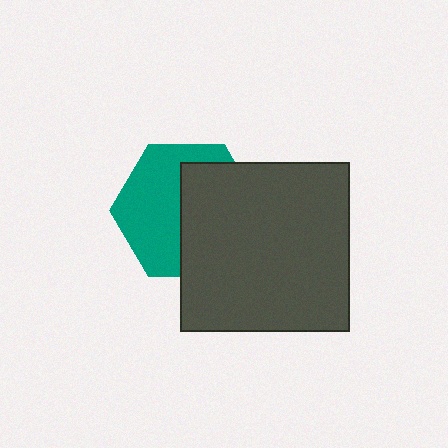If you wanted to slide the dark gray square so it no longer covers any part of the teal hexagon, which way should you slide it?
Slide it right — that is the most direct way to separate the two shapes.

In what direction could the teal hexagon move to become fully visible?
The teal hexagon could move left. That would shift it out from behind the dark gray square entirely.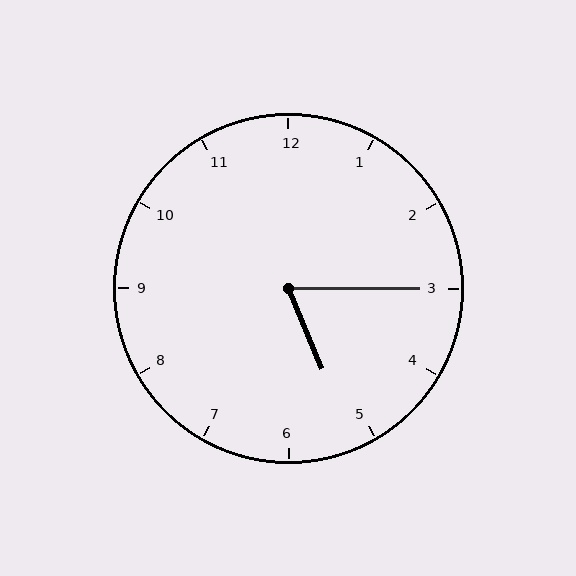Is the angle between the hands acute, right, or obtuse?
It is acute.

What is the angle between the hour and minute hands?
Approximately 68 degrees.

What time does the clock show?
5:15.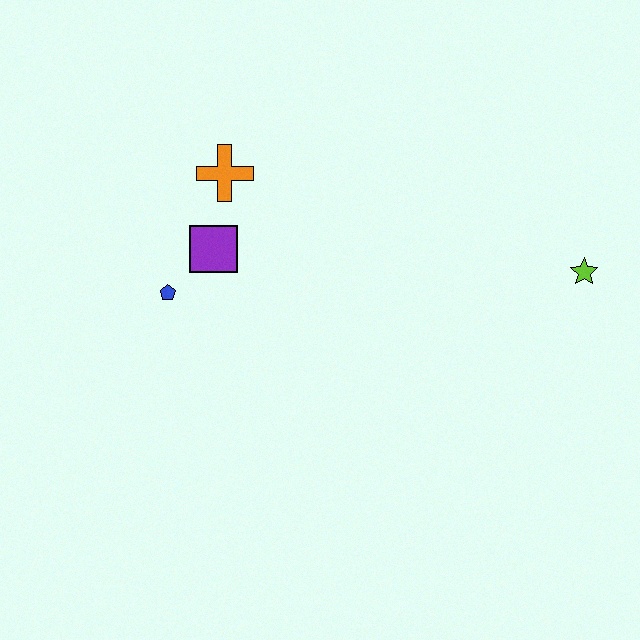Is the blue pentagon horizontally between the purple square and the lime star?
No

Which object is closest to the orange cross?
The purple square is closest to the orange cross.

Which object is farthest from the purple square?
The lime star is farthest from the purple square.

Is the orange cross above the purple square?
Yes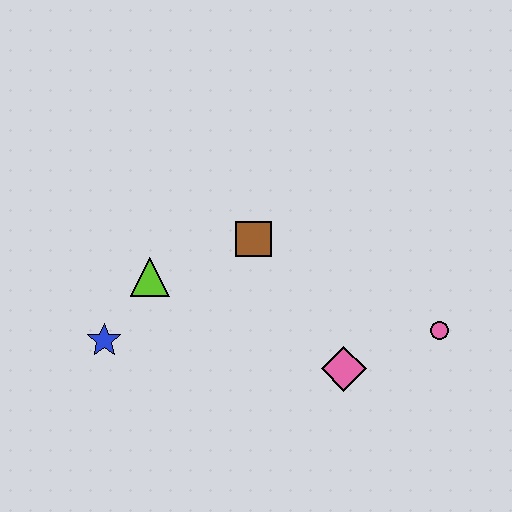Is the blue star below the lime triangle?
Yes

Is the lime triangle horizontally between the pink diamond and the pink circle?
No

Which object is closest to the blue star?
The lime triangle is closest to the blue star.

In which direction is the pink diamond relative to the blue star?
The pink diamond is to the right of the blue star.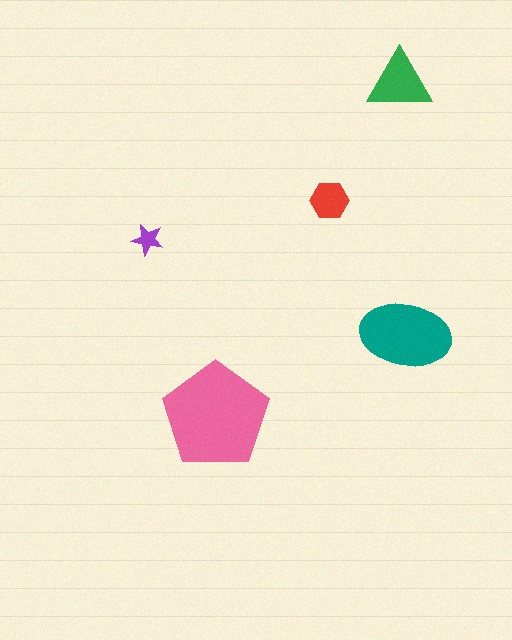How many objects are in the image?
There are 5 objects in the image.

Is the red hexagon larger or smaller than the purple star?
Larger.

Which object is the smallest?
The purple star.